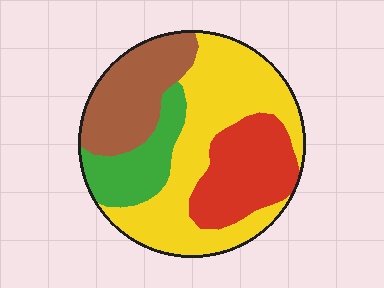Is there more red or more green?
Red.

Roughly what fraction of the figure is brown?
Brown covers about 20% of the figure.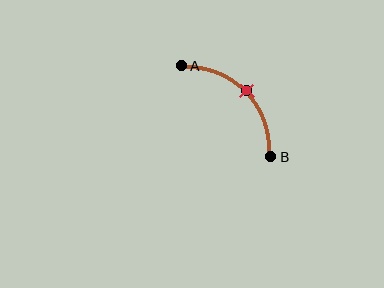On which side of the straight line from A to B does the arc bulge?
The arc bulges above and to the right of the straight line connecting A and B.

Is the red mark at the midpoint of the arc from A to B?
Yes. The red mark lies on the arc at equal arc-length from both A and B — it is the arc midpoint.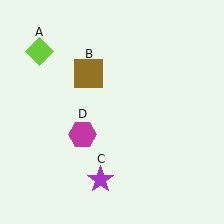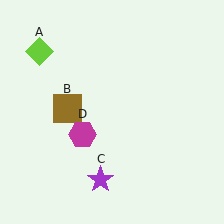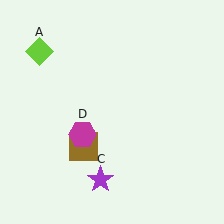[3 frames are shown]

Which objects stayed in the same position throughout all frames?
Lime diamond (object A) and purple star (object C) and magenta hexagon (object D) remained stationary.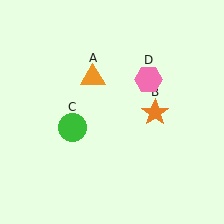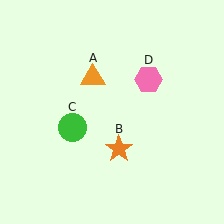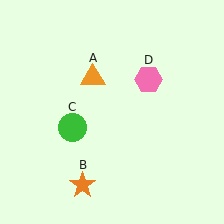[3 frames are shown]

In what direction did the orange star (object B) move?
The orange star (object B) moved down and to the left.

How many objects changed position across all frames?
1 object changed position: orange star (object B).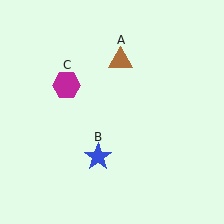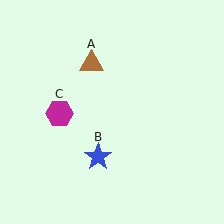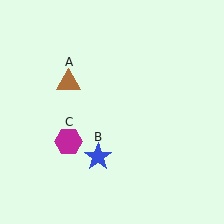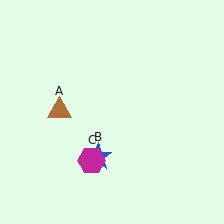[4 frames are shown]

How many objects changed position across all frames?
2 objects changed position: brown triangle (object A), magenta hexagon (object C).